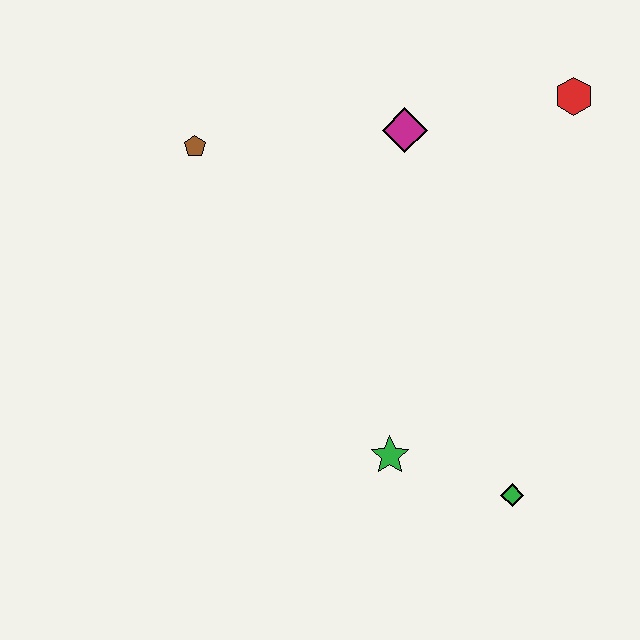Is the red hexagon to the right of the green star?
Yes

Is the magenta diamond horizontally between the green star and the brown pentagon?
No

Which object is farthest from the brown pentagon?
The green diamond is farthest from the brown pentagon.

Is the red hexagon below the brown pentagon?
No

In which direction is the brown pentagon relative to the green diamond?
The brown pentagon is above the green diamond.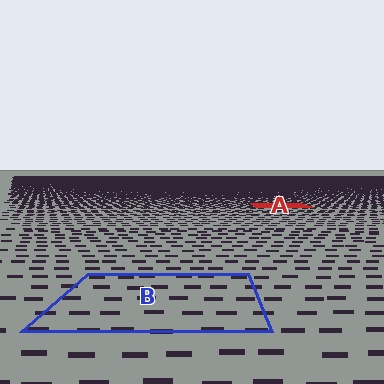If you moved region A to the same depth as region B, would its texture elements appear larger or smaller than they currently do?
They would appear larger. At a closer depth, the same texture elements are projected at a bigger on-screen size.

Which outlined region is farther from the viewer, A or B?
Region A is farther from the viewer — the texture elements inside it appear smaller and more densely packed.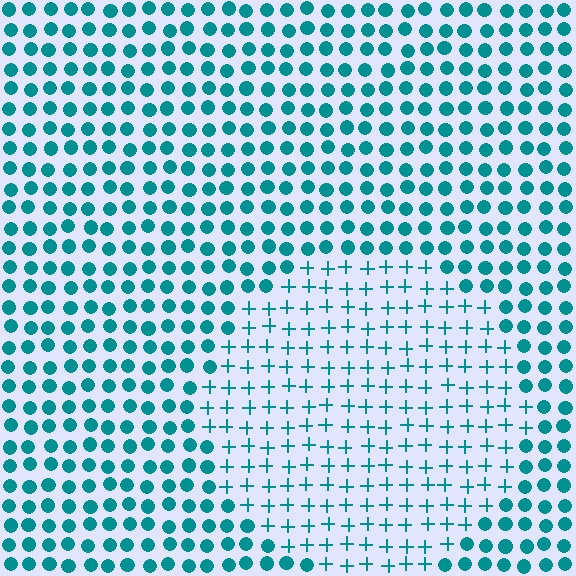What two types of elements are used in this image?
The image uses plus signs inside the circle region and circles outside it.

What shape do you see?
I see a circle.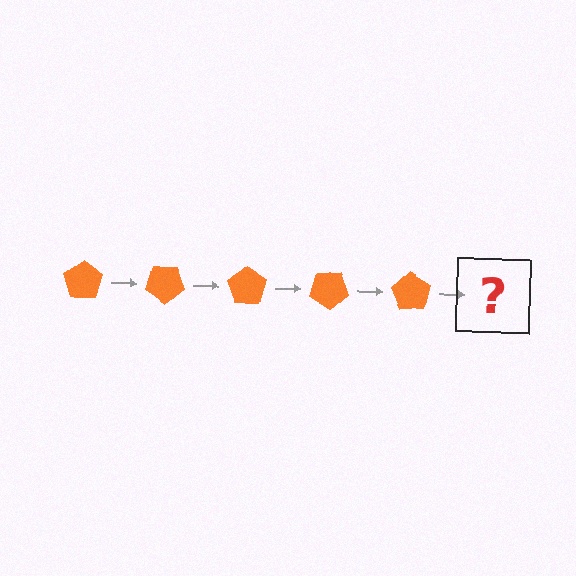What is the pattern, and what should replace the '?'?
The pattern is that the pentagon rotates 35 degrees each step. The '?' should be an orange pentagon rotated 175 degrees.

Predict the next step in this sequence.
The next step is an orange pentagon rotated 175 degrees.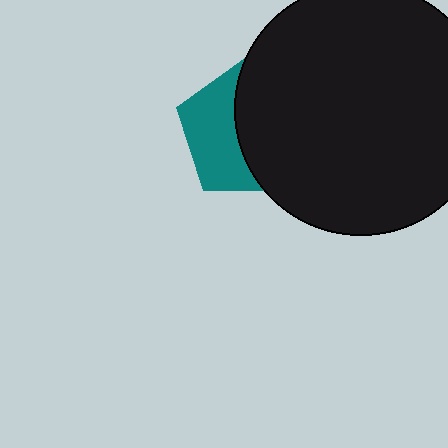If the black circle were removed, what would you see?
You would see the complete teal pentagon.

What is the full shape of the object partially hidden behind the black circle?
The partially hidden object is a teal pentagon.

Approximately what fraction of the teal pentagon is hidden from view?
Roughly 56% of the teal pentagon is hidden behind the black circle.